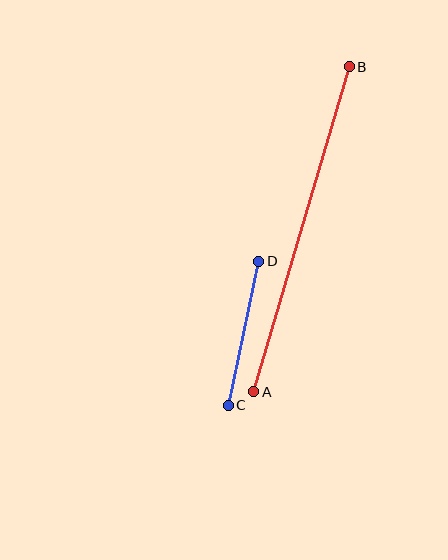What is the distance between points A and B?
The distance is approximately 339 pixels.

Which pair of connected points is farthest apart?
Points A and B are farthest apart.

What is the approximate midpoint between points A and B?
The midpoint is at approximately (301, 229) pixels.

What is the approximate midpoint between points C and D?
The midpoint is at approximately (244, 333) pixels.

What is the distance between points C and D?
The distance is approximately 147 pixels.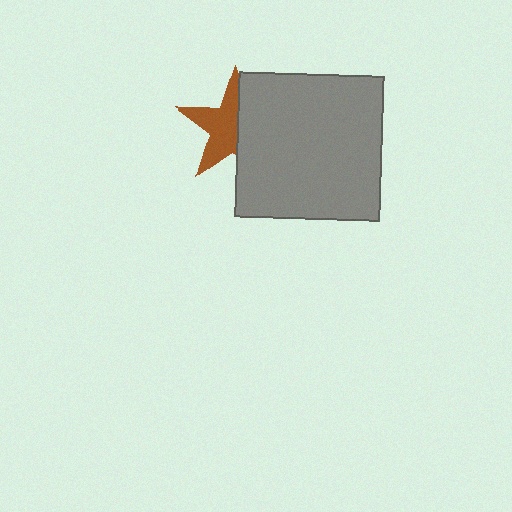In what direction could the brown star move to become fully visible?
The brown star could move left. That would shift it out from behind the gray square entirely.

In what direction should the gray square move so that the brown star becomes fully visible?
The gray square should move right. That is the shortest direction to clear the overlap and leave the brown star fully visible.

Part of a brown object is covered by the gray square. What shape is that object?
It is a star.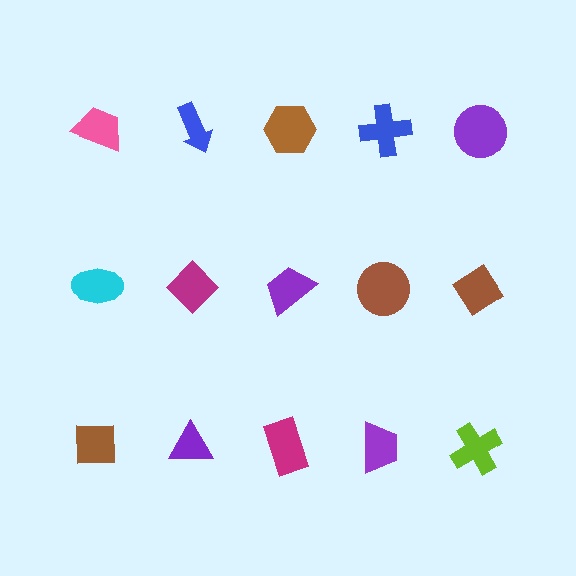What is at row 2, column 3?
A purple trapezoid.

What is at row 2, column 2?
A magenta diamond.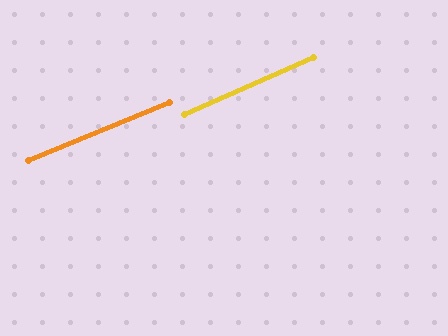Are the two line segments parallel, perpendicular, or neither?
Parallel — their directions differ by only 1.4°.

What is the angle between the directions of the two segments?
Approximately 1 degree.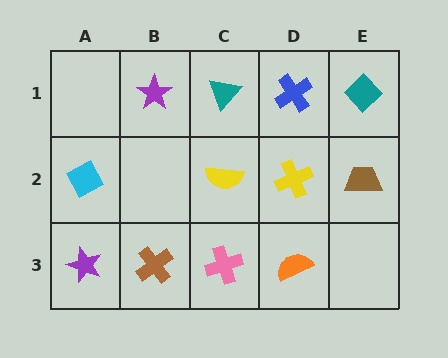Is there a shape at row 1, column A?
No, that cell is empty.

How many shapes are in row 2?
4 shapes.